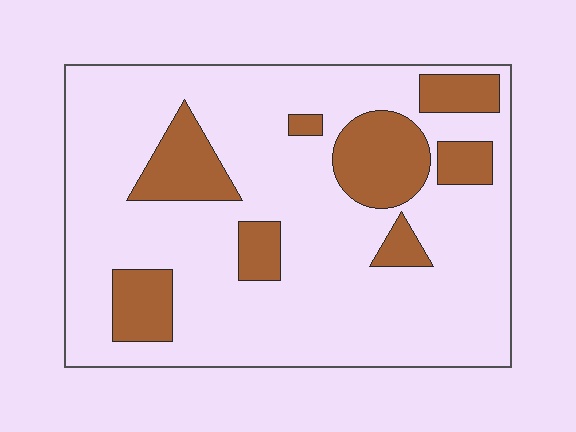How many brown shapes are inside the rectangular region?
8.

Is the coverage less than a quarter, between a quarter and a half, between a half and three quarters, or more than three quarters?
Less than a quarter.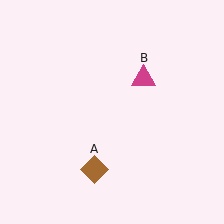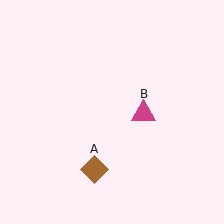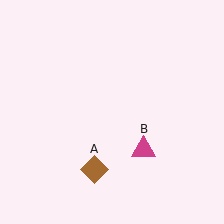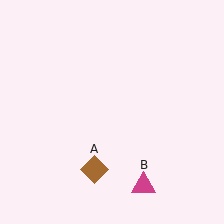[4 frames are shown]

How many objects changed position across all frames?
1 object changed position: magenta triangle (object B).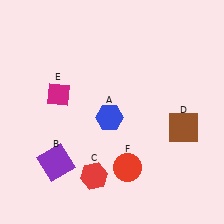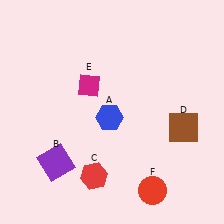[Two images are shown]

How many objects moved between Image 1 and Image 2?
2 objects moved between the two images.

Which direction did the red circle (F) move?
The red circle (F) moved right.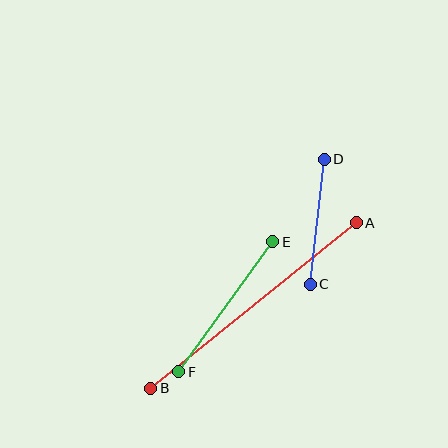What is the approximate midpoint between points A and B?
The midpoint is at approximately (254, 306) pixels.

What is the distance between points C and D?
The distance is approximately 126 pixels.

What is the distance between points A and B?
The distance is approximately 264 pixels.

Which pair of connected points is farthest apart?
Points A and B are farthest apart.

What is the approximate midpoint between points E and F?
The midpoint is at approximately (226, 307) pixels.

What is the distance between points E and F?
The distance is approximately 161 pixels.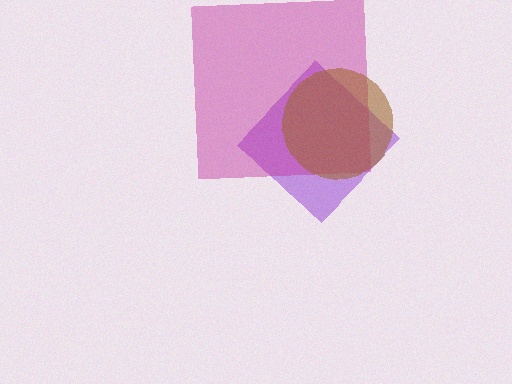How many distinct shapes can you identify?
There are 3 distinct shapes: a purple diamond, a magenta square, a brown circle.